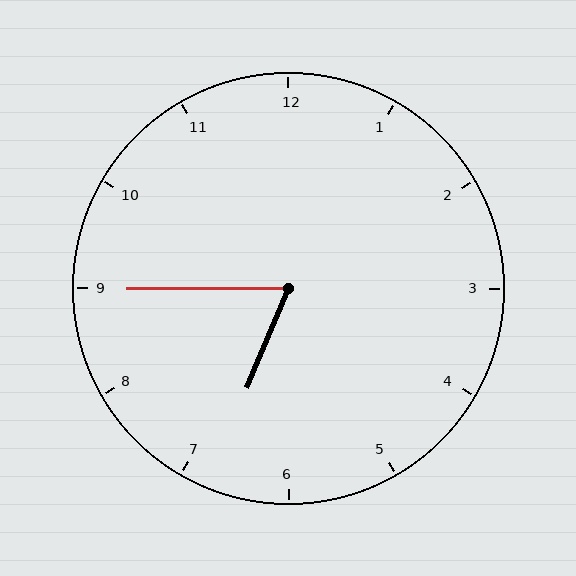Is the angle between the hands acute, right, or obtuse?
It is acute.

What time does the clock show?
6:45.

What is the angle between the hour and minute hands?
Approximately 68 degrees.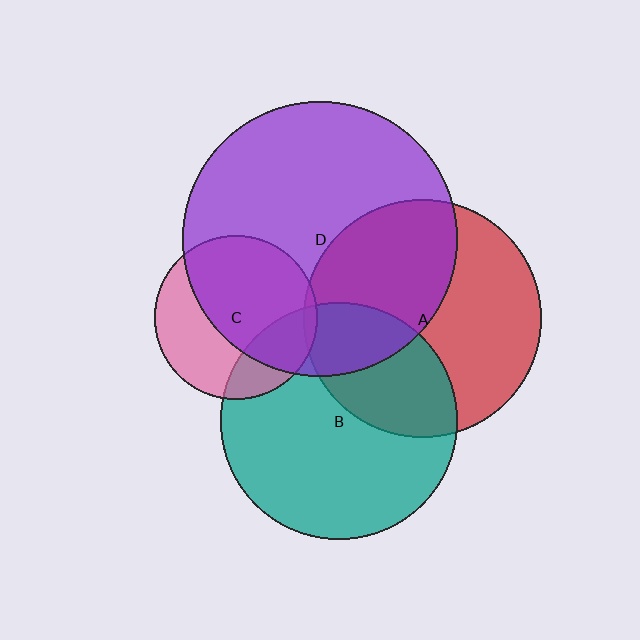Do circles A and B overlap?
Yes.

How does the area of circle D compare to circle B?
Approximately 1.4 times.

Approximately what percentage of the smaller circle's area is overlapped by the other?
Approximately 35%.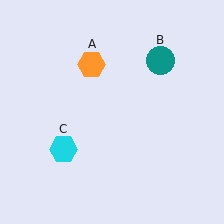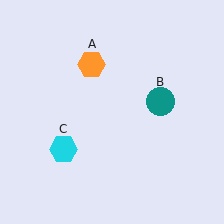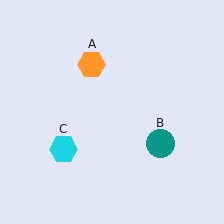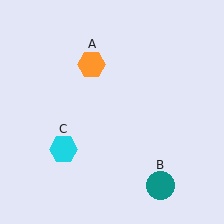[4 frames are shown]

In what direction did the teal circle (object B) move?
The teal circle (object B) moved down.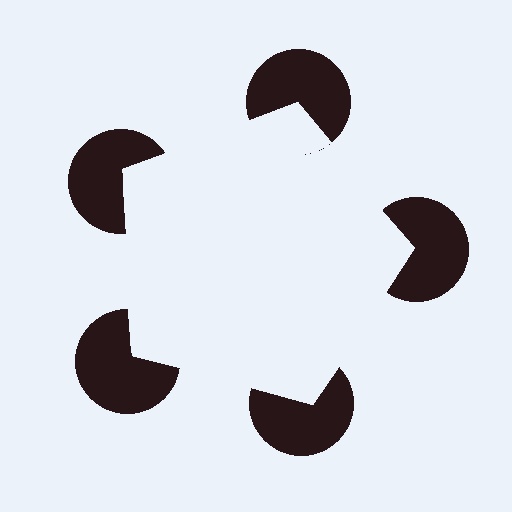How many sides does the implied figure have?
5 sides.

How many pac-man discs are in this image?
There are 5 — one at each vertex of the illusory pentagon.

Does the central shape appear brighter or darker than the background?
It typically appears slightly brighter than the background, even though no actual brightness change is drawn.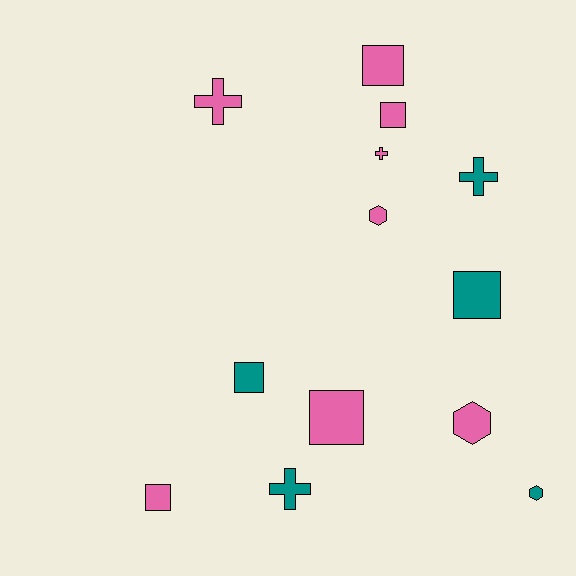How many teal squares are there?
There are 2 teal squares.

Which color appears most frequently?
Pink, with 8 objects.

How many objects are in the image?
There are 13 objects.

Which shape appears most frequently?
Square, with 6 objects.